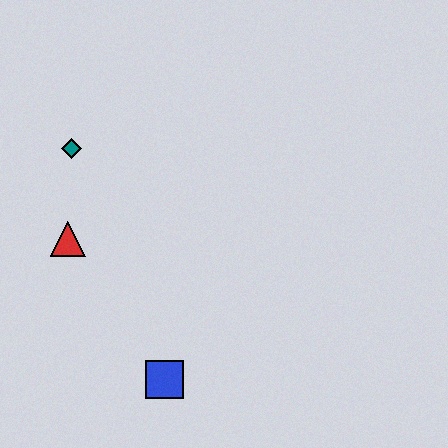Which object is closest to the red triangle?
The teal diamond is closest to the red triangle.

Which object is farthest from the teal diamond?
The blue square is farthest from the teal diamond.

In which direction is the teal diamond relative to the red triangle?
The teal diamond is above the red triangle.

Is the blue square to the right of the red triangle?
Yes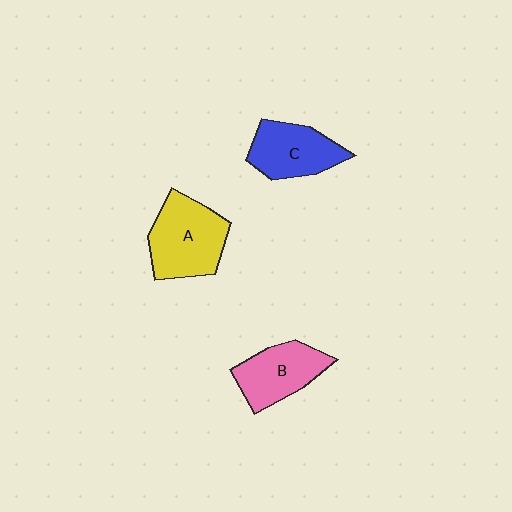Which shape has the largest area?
Shape A (yellow).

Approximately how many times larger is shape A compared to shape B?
Approximately 1.3 times.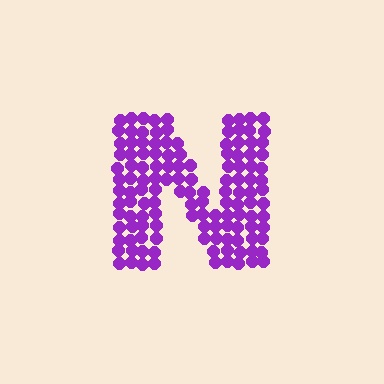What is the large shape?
The large shape is the letter N.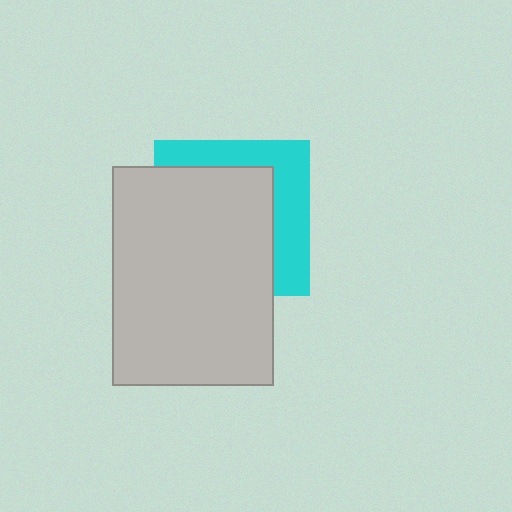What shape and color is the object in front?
The object in front is a light gray rectangle.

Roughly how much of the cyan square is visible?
A small part of it is visible (roughly 36%).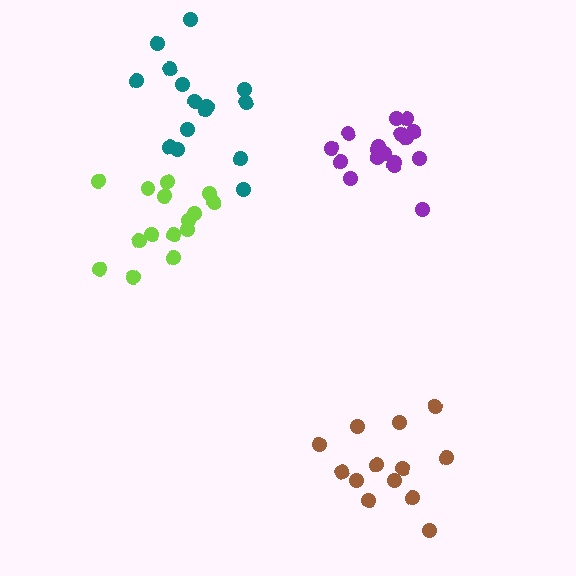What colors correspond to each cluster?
The clusters are colored: teal, purple, lime, brown.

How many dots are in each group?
Group 1: 15 dots, Group 2: 17 dots, Group 3: 15 dots, Group 4: 13 dots (60 total).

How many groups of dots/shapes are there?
There are 4 groups.